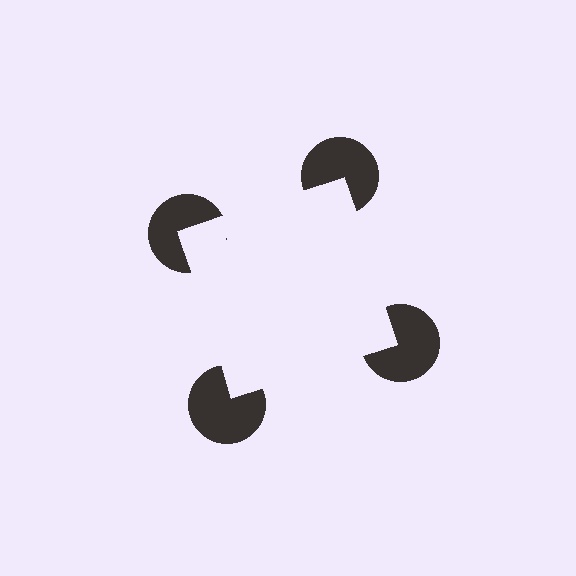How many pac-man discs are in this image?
There are 4 — one at each vertex of the illusory square.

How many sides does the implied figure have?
4 sides.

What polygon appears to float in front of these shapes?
An illusory square — its edges are inferred from the aligned wedge cuts in the pac-man discs, not physically drawn.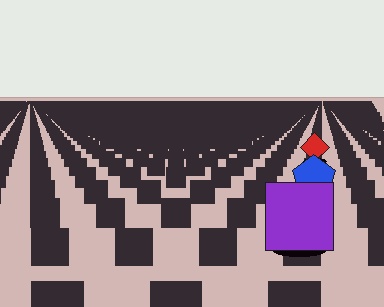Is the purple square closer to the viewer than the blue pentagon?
Yes. The purple square is closer — you can tell from the texture gradient: the ground texture is coarser near it.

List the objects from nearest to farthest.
From nearest to farthest: the purple square, the blue pentagon, the red diamond.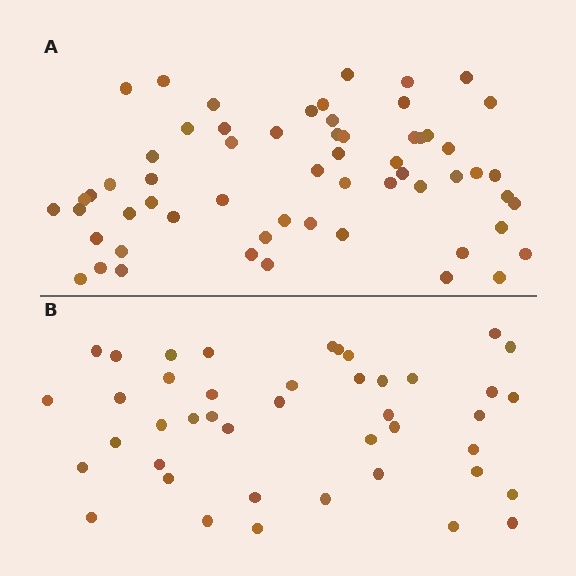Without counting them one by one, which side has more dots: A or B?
Region A (the top region) has more dots.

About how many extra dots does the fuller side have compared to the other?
Region A has approximately 15 more dots than region B.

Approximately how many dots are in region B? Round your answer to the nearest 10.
About 40 dots. (The exact count is 43, which rounds to 40.)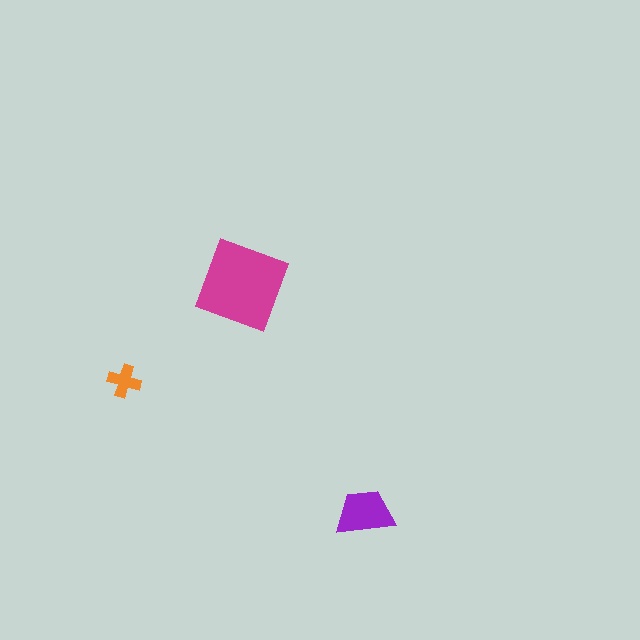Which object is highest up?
The magenta square is topmost.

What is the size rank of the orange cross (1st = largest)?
3rd.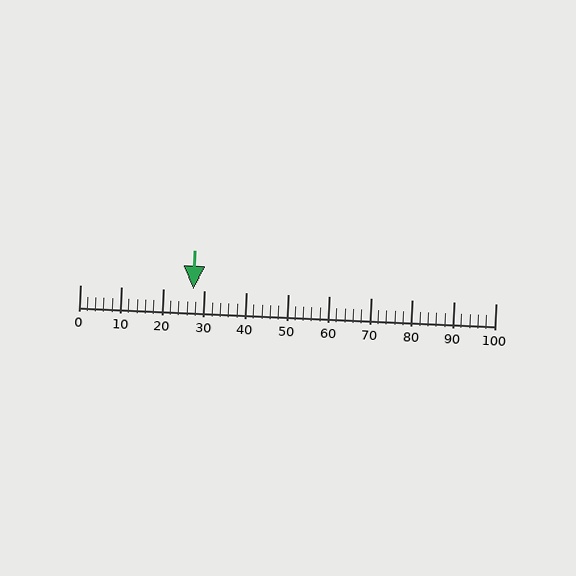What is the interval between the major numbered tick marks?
The major tick marks are spaced 10 units apart.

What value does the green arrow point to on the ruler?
The green arrow points to approximately 27.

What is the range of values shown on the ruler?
The ruler shows values from 0 to 100.